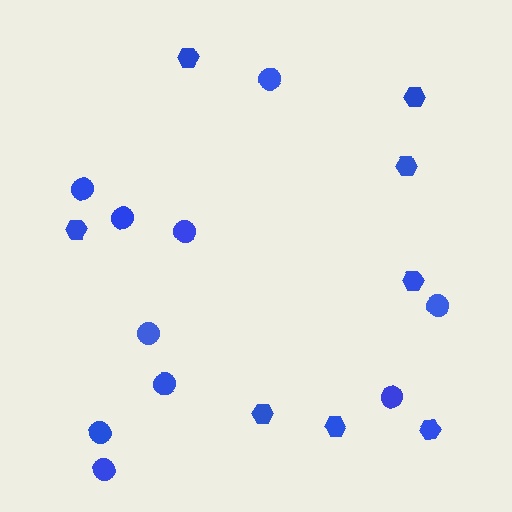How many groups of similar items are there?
There are 2 groups: one group of circles (10) and one group of hexagons (8).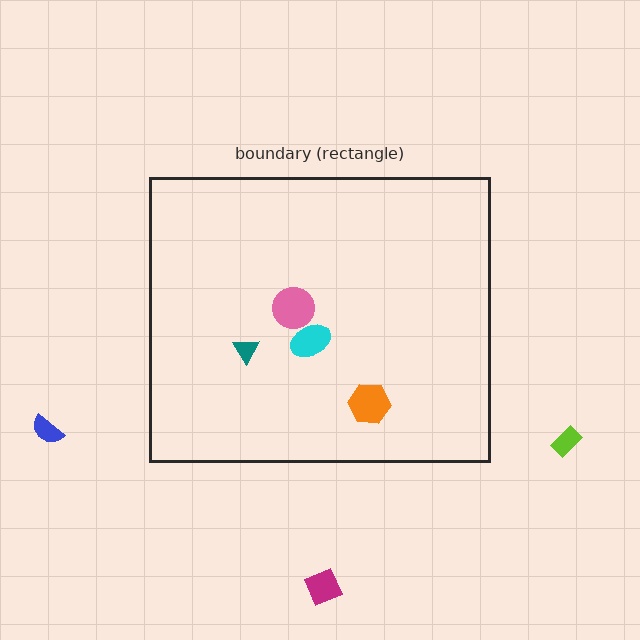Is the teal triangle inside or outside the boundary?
Inside.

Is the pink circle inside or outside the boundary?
Inside.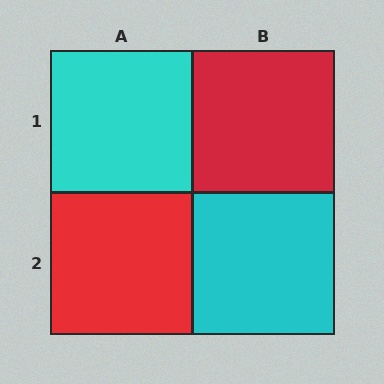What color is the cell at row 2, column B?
Cyan.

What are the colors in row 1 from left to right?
Cyan, red.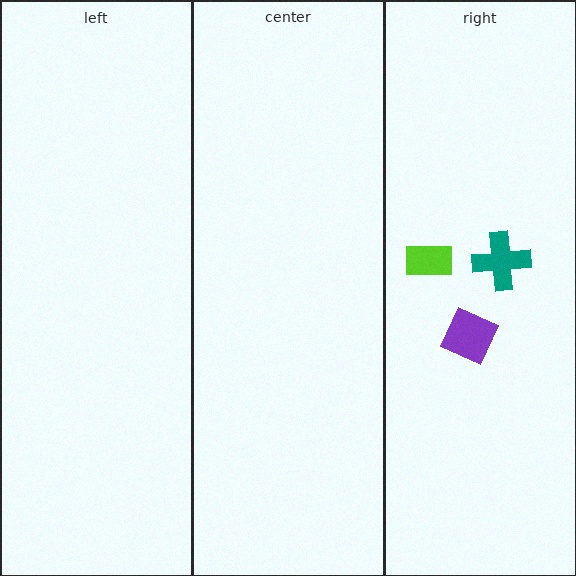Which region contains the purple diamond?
The right region.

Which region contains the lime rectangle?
The right region.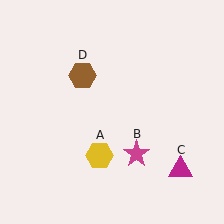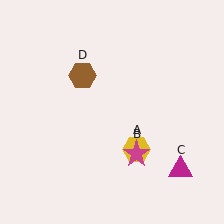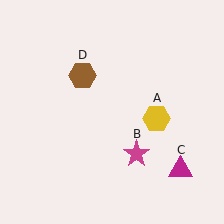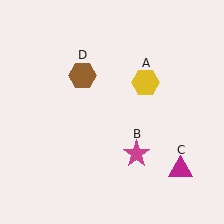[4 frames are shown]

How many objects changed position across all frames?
1 object changed position: yellow hexagon (object A).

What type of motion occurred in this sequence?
The yellow hexagon (object A) rotated counterclockwise around the center of the scene.